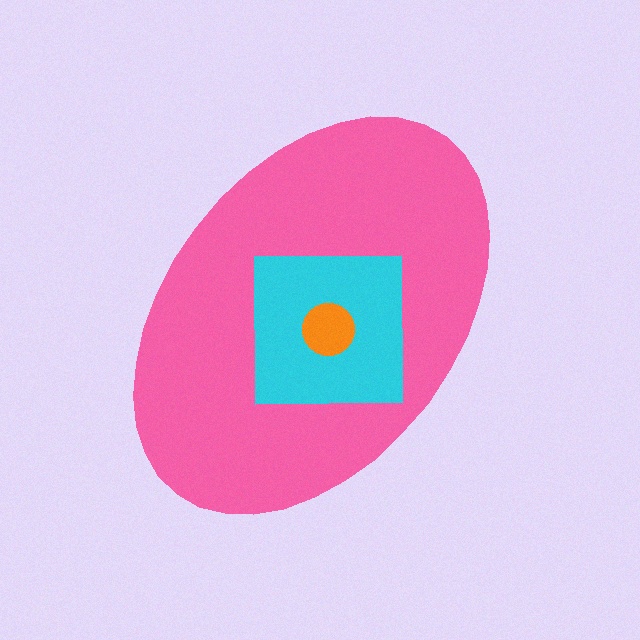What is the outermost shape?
The pink ellipse.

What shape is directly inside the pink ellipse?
The cyan square.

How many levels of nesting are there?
3.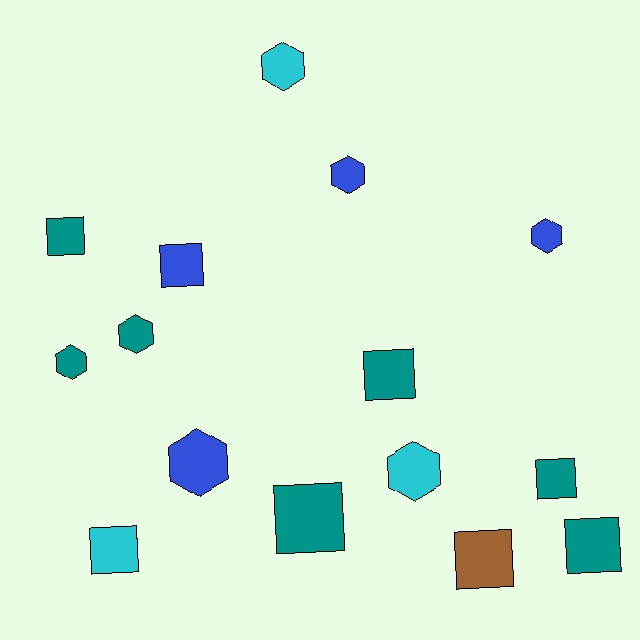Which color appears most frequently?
Teal, with 7 objects.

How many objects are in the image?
There are 15 objects.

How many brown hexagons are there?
There are no brown hexagons.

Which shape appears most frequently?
Square, with 8 objects.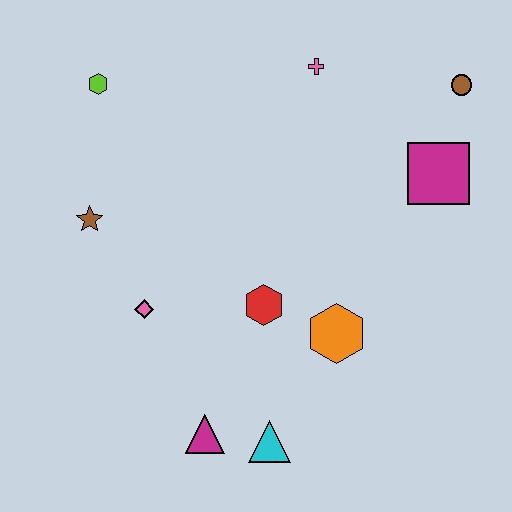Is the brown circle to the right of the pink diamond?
Yes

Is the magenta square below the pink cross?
Yes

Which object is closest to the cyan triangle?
The magenta triangle is closest to the cyan triangle.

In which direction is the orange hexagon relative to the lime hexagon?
The orange hexagon is below the lime hexagon.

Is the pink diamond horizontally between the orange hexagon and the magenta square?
No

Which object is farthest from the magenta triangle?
The brown circle is farthest from the magenta triangle.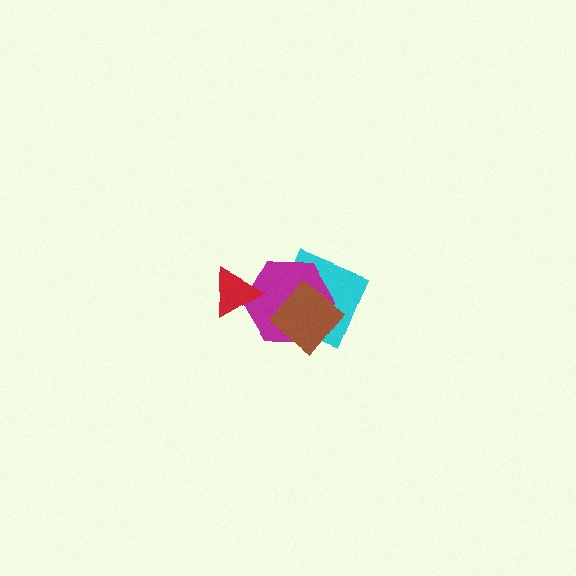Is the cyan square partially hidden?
Yes, it is partially covered by another shape.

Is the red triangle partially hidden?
No, no other shape covers it.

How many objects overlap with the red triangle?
1 object overlaps with the red triangle.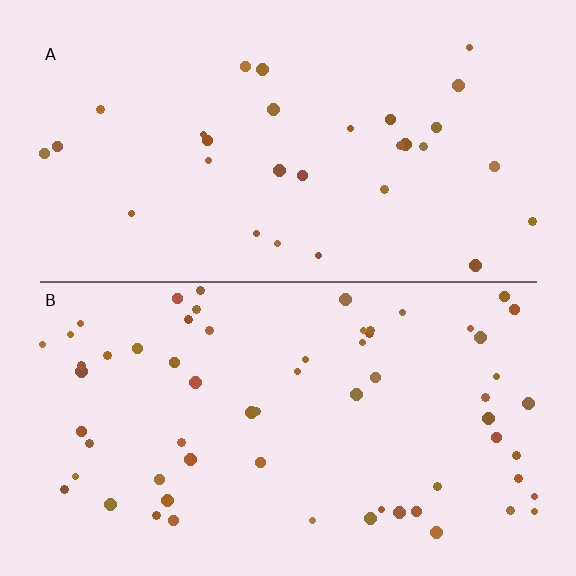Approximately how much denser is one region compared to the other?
Approximately 2.1× — region B over region A.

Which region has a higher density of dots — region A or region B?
B (the bottom).